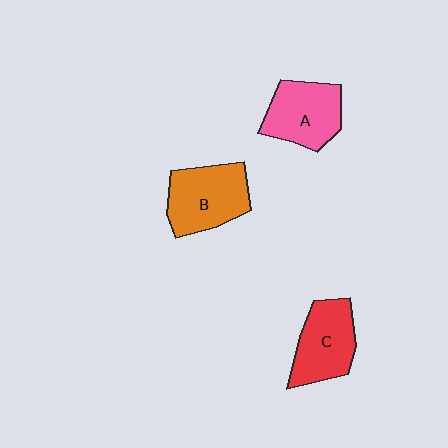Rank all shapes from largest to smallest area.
From largest to smallest: B (orange), C (red), A (pink).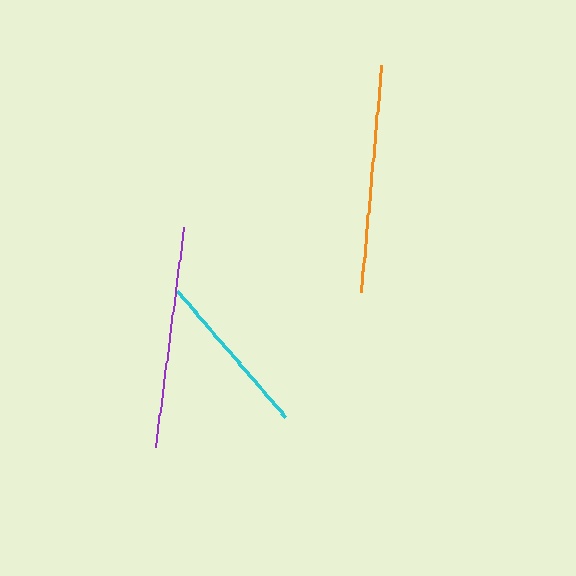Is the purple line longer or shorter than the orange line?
The orange line is longer than the purple line.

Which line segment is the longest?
The orange line is the longest at approximately 229 pixels.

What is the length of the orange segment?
The orange segment is approximately 229 pixels long.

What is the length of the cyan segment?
The cyan segment is approximately 166 pixels long.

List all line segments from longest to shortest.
From longest to shortest: orange, purple, cyan.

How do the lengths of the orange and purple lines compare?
The orange and purple lines are approximately the same length.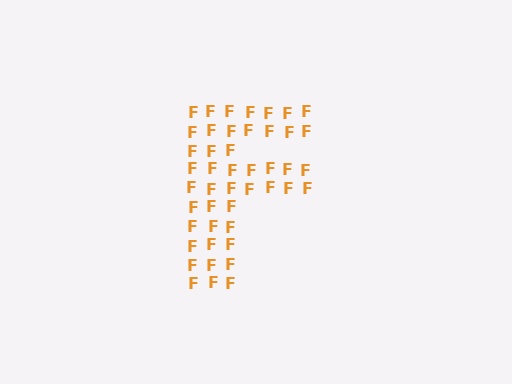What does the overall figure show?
The overall figure shows the letter F.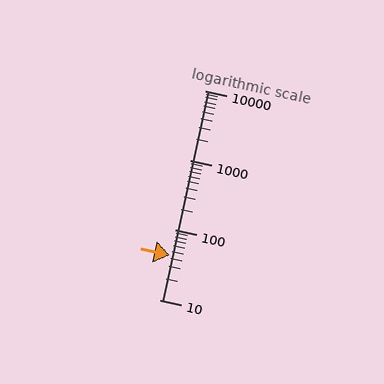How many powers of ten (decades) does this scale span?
The scale spans 3 decades, from 10 to 10000.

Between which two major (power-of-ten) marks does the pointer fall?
The pointer is between 10 and 100.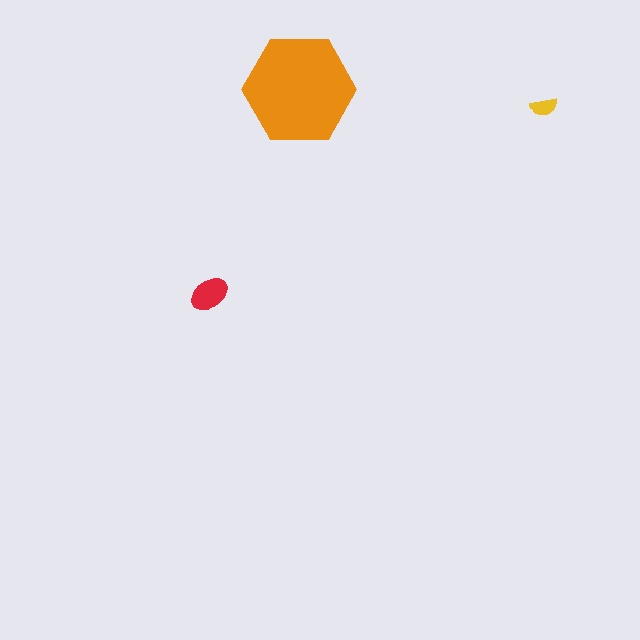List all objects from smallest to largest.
The yellow semicircle, the red ellipse, the orange hexagon.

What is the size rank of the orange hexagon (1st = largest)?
1st.